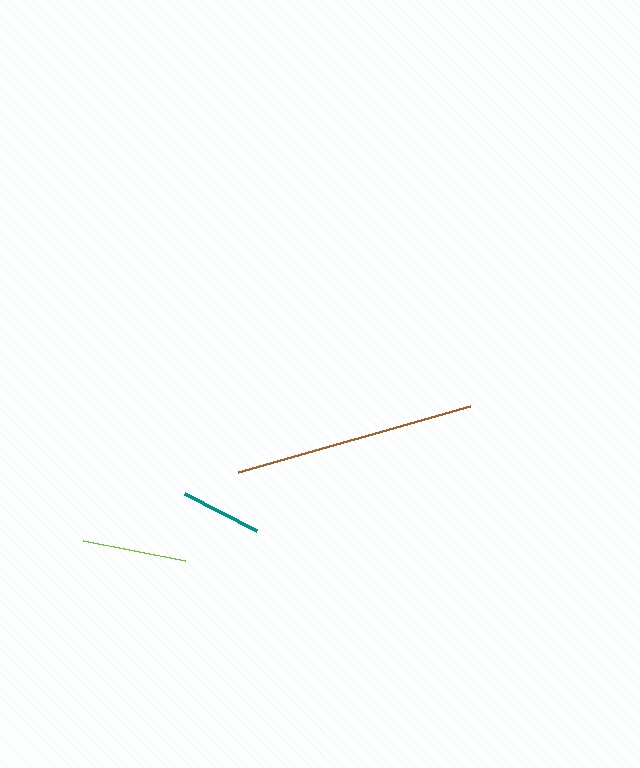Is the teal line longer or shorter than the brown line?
The brown line is longer than the teal line.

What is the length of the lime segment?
The lime segment is approximately 103 pixels long.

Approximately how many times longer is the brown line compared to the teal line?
The brown line is approximately 3.0 times the length of the teal line.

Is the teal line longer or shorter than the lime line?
The lime line is longer than the teal line.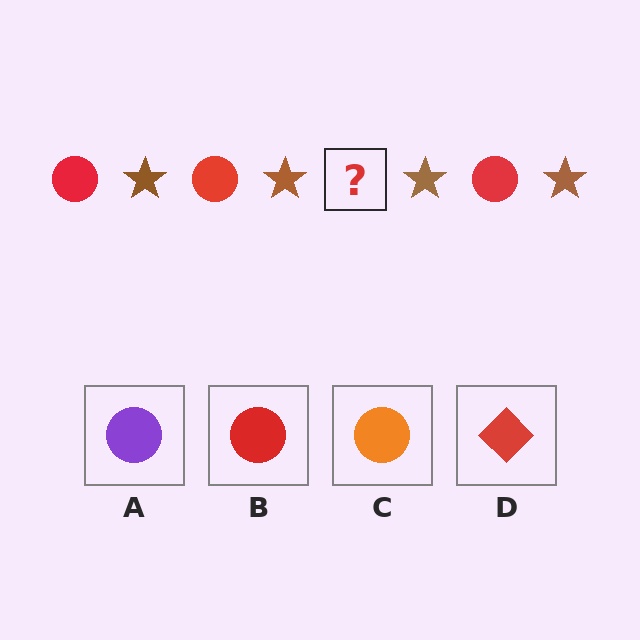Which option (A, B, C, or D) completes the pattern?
B.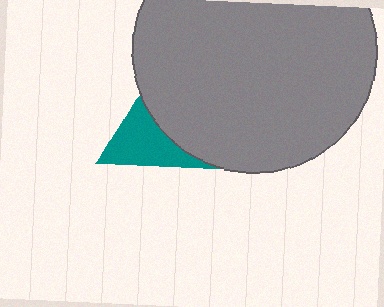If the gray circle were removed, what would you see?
You would see the complete teal triangle.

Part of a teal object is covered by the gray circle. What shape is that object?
It is a triangle.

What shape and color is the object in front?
The object in front is a gray circle.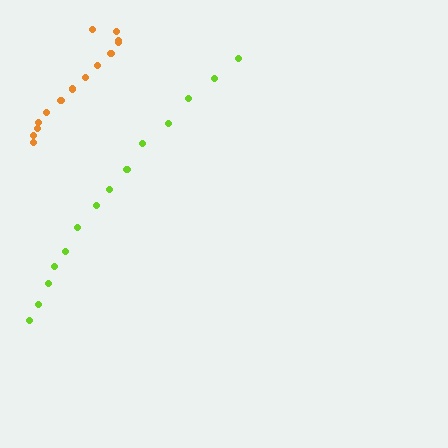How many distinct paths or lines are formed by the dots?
There are 2 distinct paths.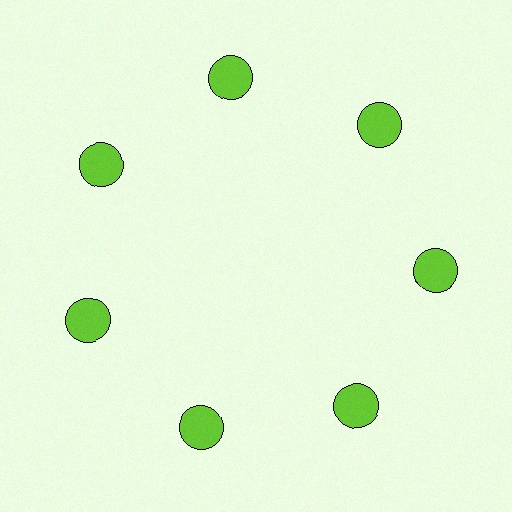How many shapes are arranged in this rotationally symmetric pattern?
There are 7 shapes, arranged in 7 groups of 1.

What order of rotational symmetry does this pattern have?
This pattern has 7-fold rotational symmetry.